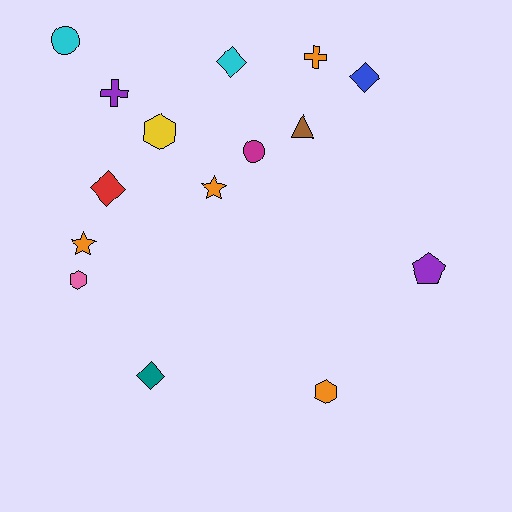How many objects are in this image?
There are 15 objects.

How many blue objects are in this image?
There is 1 blue object.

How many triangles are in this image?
There is 1 triangle.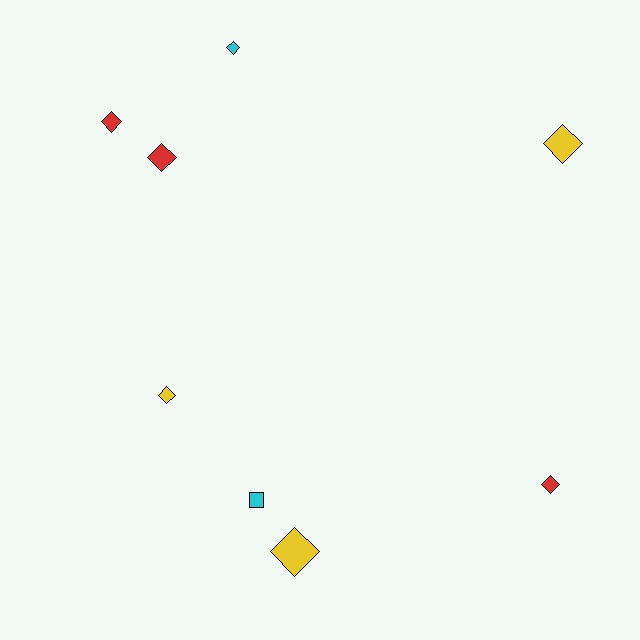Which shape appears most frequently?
Diamond, with 7 objects.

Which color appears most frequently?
Red, with 3 objects.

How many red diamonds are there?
There are 3 red diamonds.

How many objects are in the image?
There are 8 objects.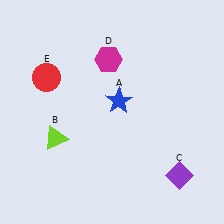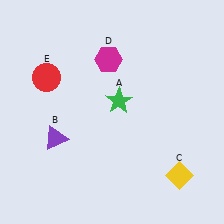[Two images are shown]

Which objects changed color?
A changed from blue to green. B changed from lime to purple. C changed from purple to yellow.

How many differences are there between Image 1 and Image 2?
There are 3 differences between the two images.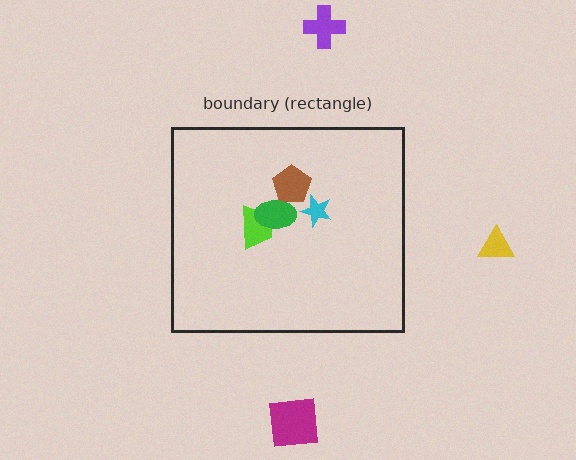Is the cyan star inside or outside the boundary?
Inside.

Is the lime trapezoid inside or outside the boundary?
Inside.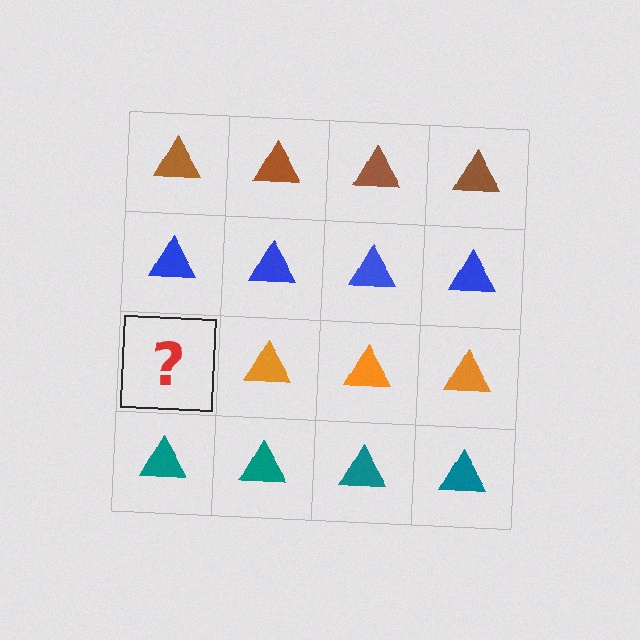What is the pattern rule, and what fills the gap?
The rule is that each row has a consistent color. The gap should be filled with an orange triangle.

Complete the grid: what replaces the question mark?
The question mark should be replaced with an orange triangle.